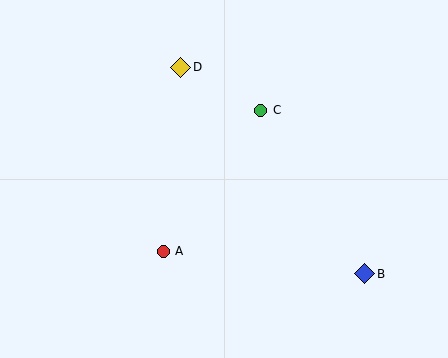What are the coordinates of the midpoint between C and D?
The midpoint between C and D is at (221, 89).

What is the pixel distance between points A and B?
The distance between A and B is 203 pixels.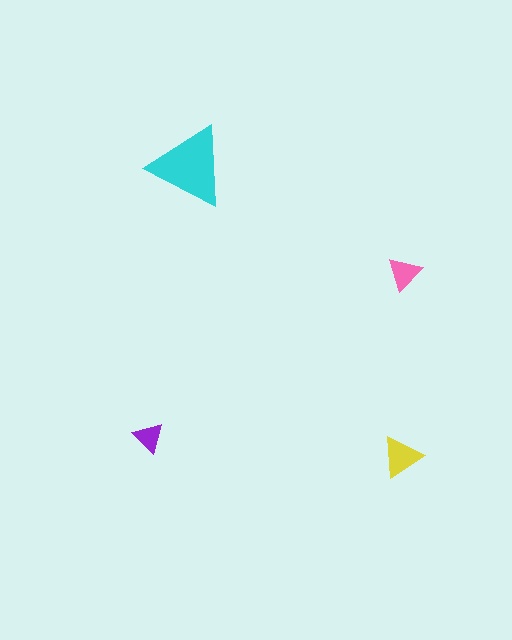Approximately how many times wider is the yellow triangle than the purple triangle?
About 1.5 times wider.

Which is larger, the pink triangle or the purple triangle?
The pink one.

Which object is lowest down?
The yellow triangle is bottommost.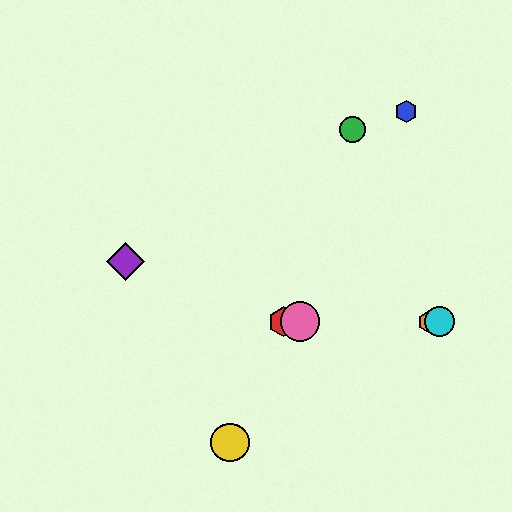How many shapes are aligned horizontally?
4 shapes (the red hexagon, the orange hexagon, the cyan circle, the pink circle) are aligned horizontally.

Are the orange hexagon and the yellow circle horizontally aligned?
No, the orange hexagon is at y≈322 and the yellow circle is at y≈443.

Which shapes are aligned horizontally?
The red hexagon, the orange hexagon, the cyan circle, the pink circle are aligned horizontally.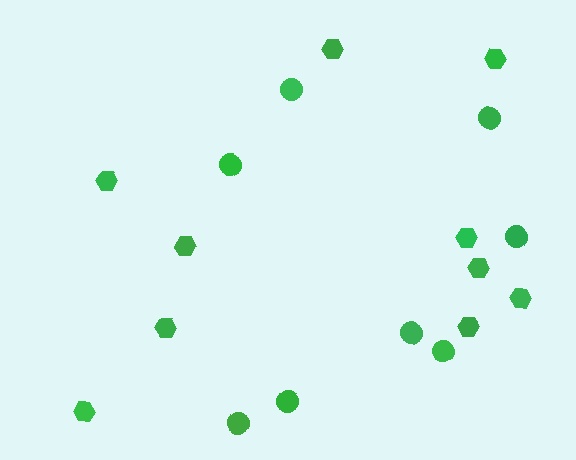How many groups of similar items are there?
There are 2 groups: one group of hexagons (10) and one group of circles (8).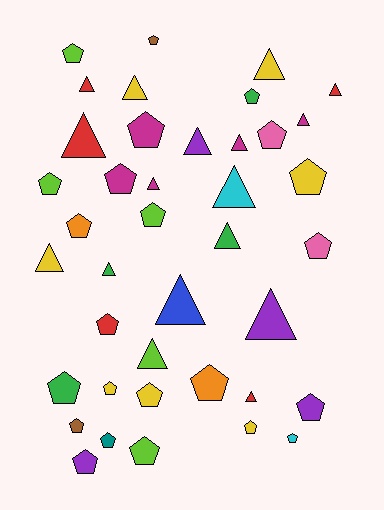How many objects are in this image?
There are 40 objects.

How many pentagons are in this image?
There are 23 pentagons.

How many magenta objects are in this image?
There are 5 magenta objects.